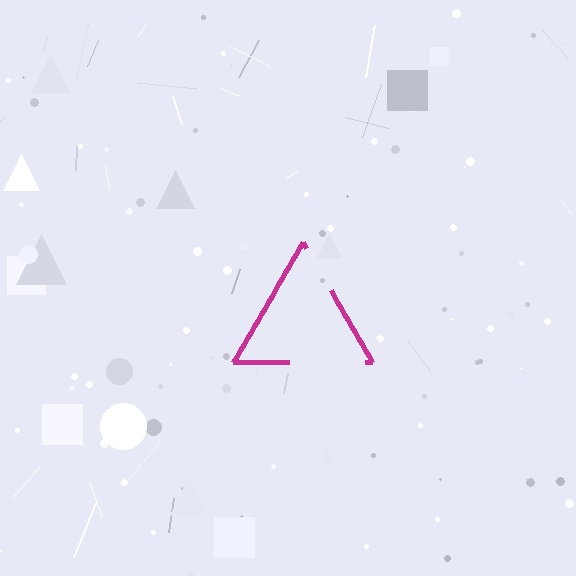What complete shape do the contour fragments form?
The contour fragments form a triangle.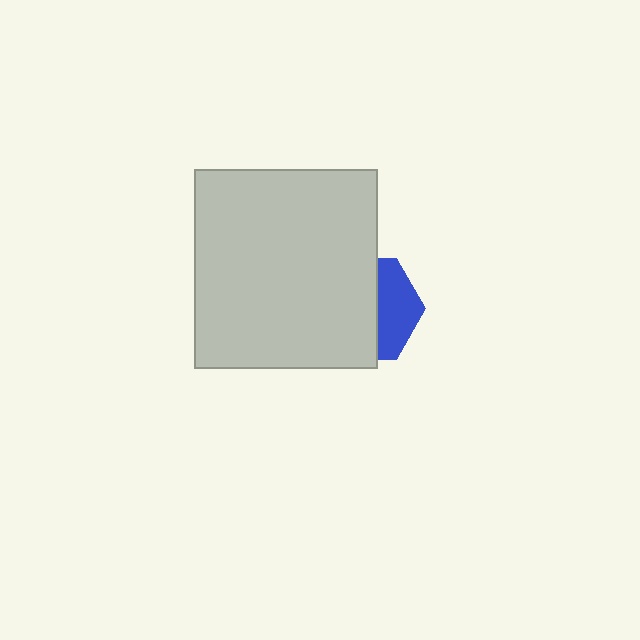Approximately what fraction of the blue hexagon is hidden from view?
Roughly 61% of the blue hexagon is hidden behind the light gray rectangle.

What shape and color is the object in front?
The object in front is a light gray rectangle.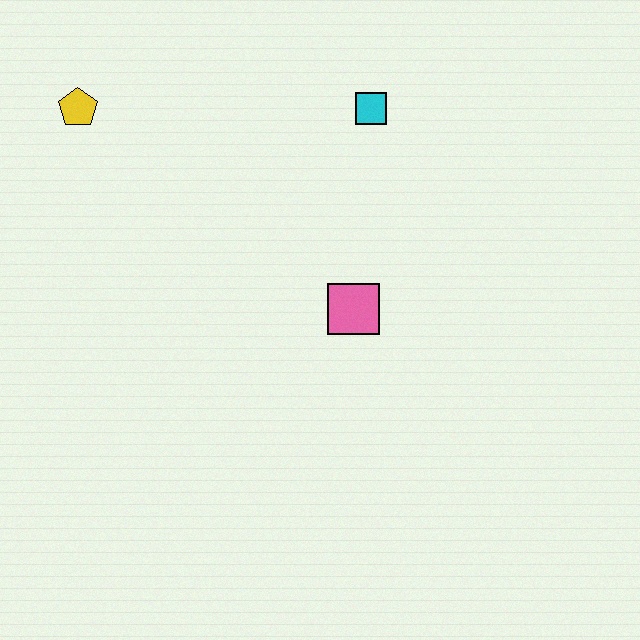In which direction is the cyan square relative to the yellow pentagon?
The cyan square is to the right of the yellow pentagon.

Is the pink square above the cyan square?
No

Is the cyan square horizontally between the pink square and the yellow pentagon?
No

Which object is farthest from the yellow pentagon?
The pink square is farthest from the yellow pentagon.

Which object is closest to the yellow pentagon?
The cyan square is closest to the yellow pentagon.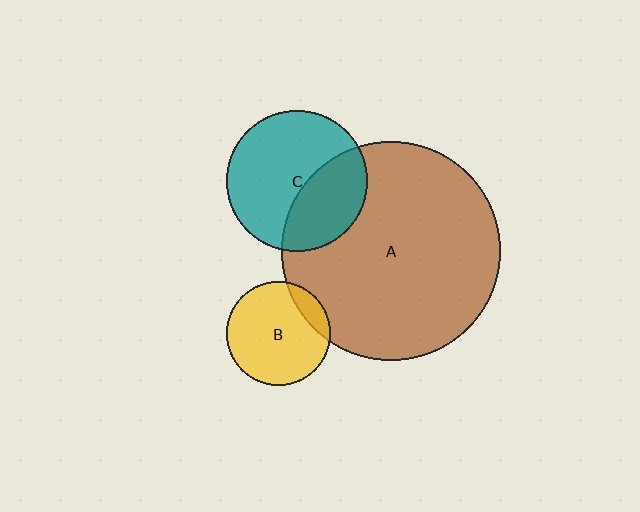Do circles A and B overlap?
Yes.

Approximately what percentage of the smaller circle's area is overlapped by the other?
Approximately 15%.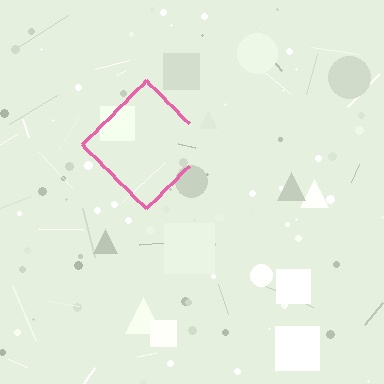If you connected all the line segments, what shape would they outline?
They would outline a diamond.